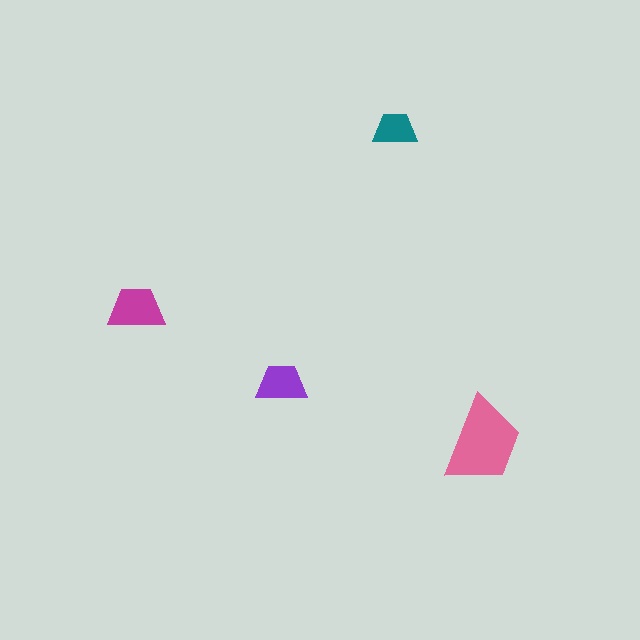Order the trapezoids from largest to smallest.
the pink one, the magenta one, the purple one, the teal one.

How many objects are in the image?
There are 4 objects in the image.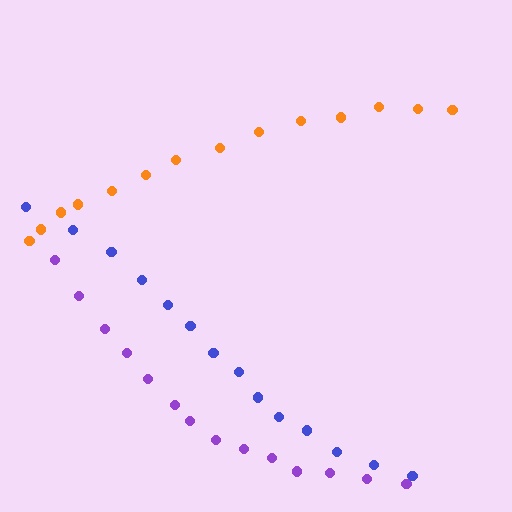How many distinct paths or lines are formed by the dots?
There are 3 distinct paths.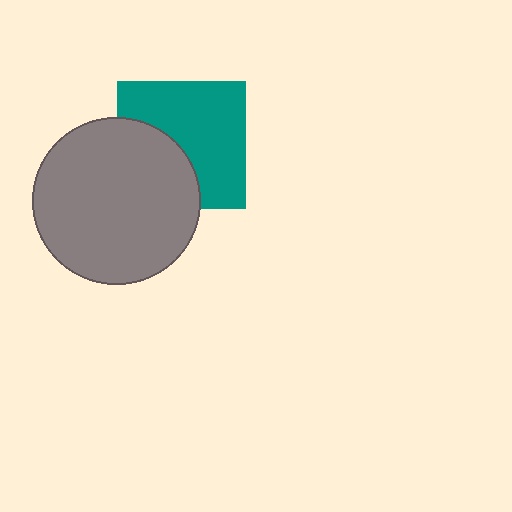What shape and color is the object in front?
The object in front is a gray circle.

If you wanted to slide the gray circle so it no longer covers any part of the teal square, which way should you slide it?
Slide it toward the lower-left — that is the most direct way to separate the two shapes.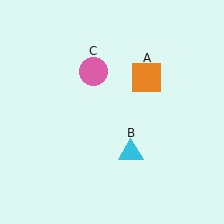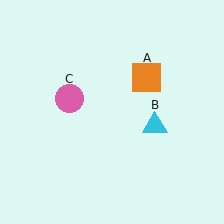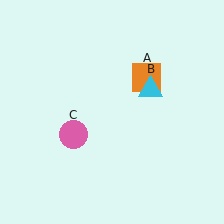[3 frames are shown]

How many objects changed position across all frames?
2 objects changed position: cyan triangle (object B), pink circle (object C).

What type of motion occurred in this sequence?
The cyan triangle (object B), pink circle (object C) rotated counterclockwise around the center of the scene.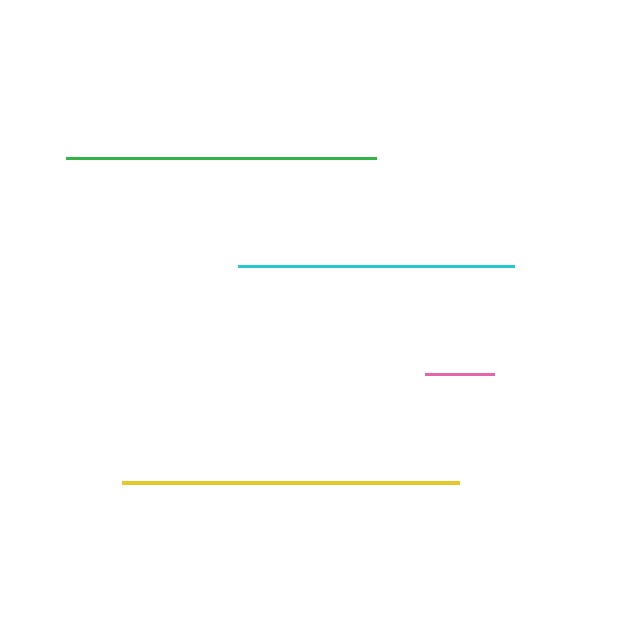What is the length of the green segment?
The green segment is approximately 310 pixels long.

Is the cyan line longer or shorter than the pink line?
The cyan line is longer than the pink line.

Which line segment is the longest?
The yellow line is the longest at approximately 337 pixels.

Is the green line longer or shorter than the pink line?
The green line is longer than the pink line.